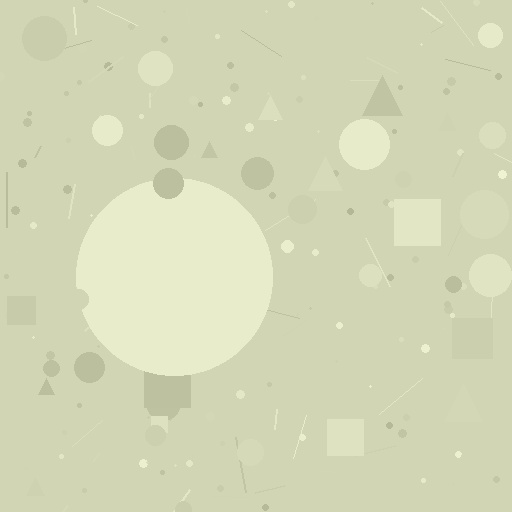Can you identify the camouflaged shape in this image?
The camouflaged shape is a circle.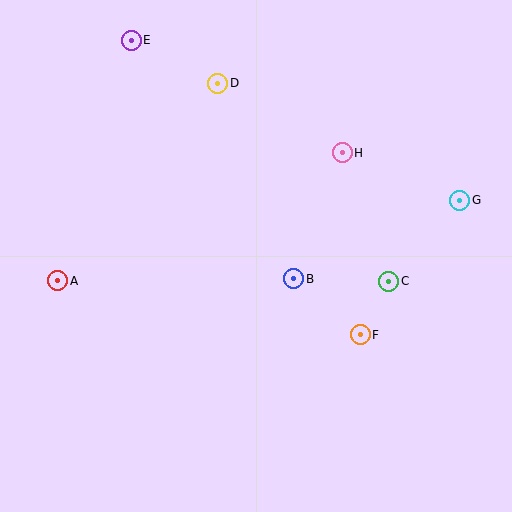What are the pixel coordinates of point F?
Point F is at (360, 335).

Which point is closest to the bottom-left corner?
Point A is closest to the bottom-left corner.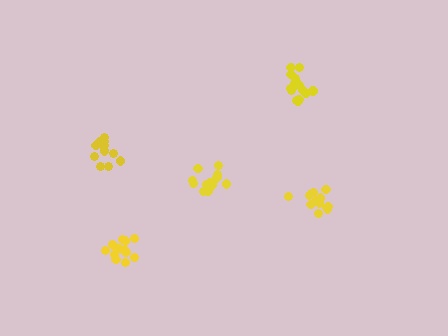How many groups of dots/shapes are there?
There are 5 groups.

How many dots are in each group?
Group 1: 13 dots, Group 2: 14 dots, Group 3: 14 dots, Group 4: 12 dots, Group 5: 16 dots (69 total).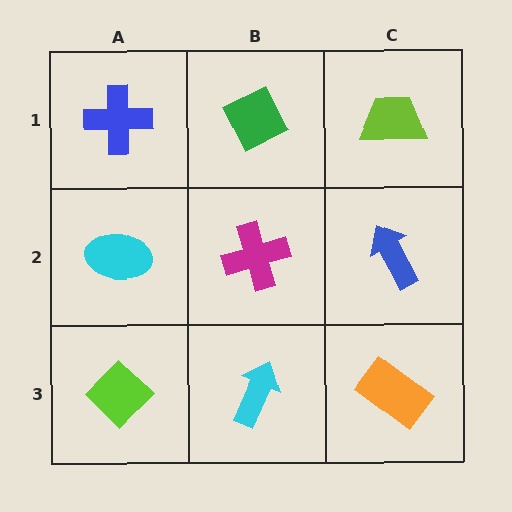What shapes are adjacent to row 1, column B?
A magenta cross (row 2, column B), a blue cross (row 1, column A), a lime trapezoid (row 1, column C).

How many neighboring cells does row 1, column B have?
3.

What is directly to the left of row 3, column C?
A cyan arrow.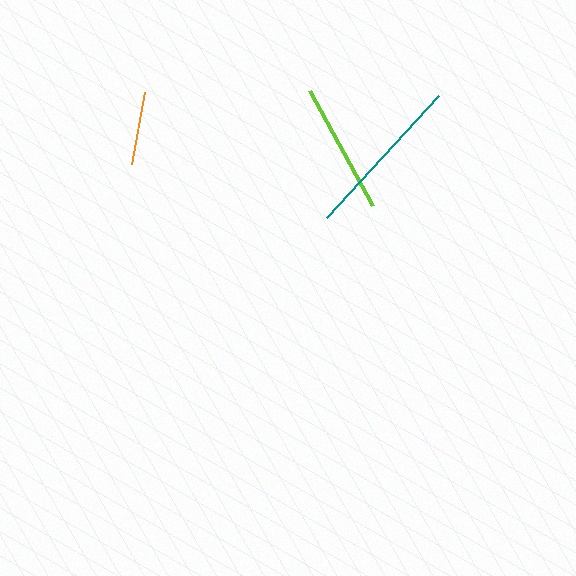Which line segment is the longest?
The teal line is the longest at approximately 166 pixels.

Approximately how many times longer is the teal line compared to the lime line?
The teal line is approximately 1.3 times the length of the lime line.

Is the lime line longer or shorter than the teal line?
The teal line is longer than the lime line.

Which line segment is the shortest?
The orange line is the shortest at approximately 73 pixels.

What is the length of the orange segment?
The orange segment is approximately 73 pixels long.